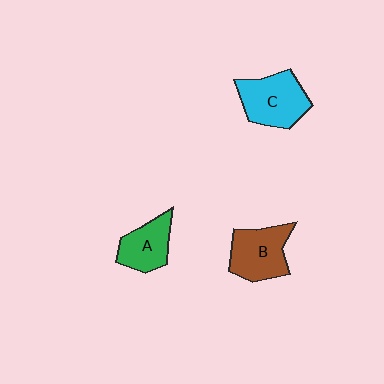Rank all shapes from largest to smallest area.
From largest to smallest: C (cyan), B (brown), A (green).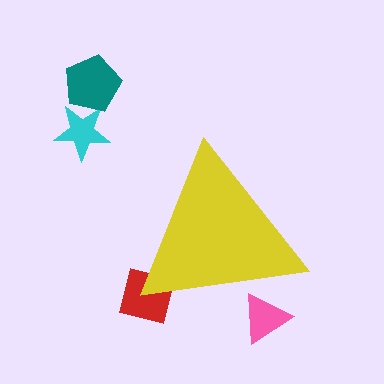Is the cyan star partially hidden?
No, the cyan star is fully visible.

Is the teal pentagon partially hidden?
No, the teal pentagon is fully visible.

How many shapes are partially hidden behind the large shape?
2 shapes are partially hidden.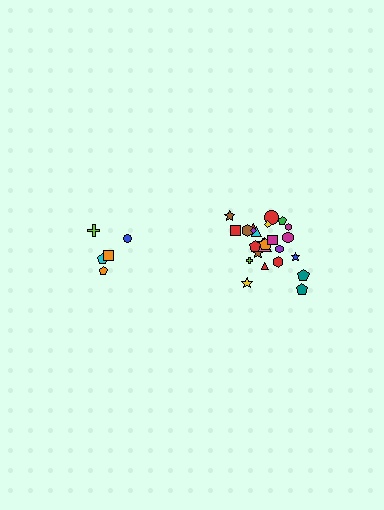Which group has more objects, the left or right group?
The right group.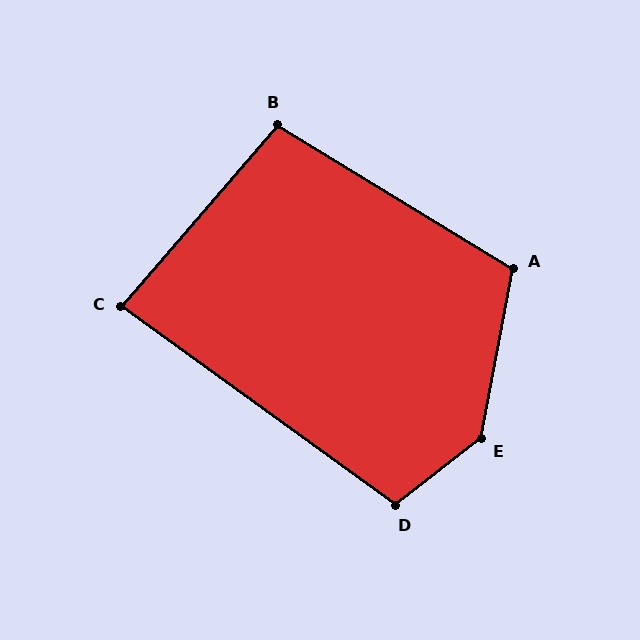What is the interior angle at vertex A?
Approximately 111 degrees (obtuse).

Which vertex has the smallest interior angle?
C, at approximately 85 degrees.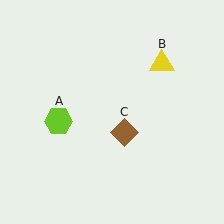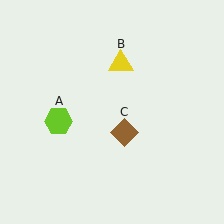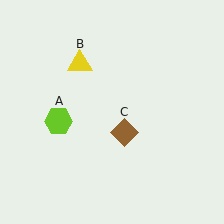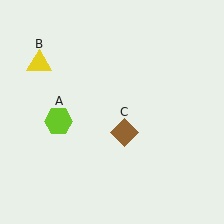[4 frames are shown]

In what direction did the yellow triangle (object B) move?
The yellow triangle (object B) moved left.